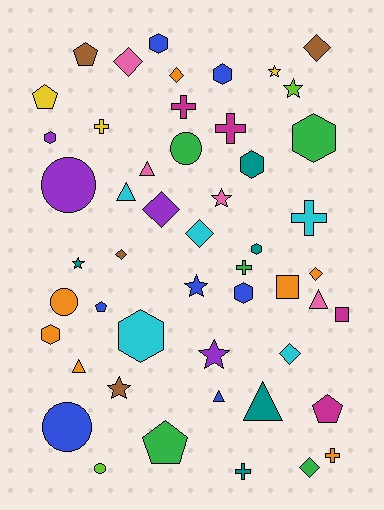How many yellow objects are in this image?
There are 3 yellow objects.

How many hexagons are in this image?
There are 9 hexagons.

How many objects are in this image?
There are 50 objects.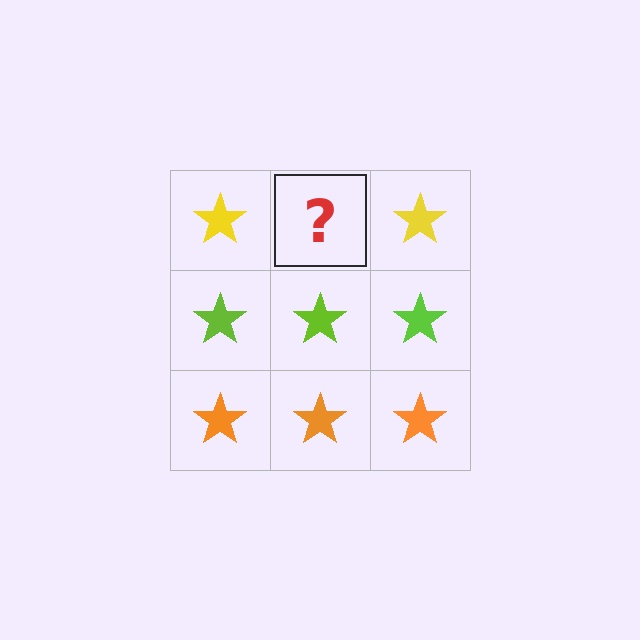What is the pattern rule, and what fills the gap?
The rule is that each row has a consistent color. The gap should be filled with a yellow star.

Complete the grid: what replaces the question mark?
The question mark should be replaced with a yellow star.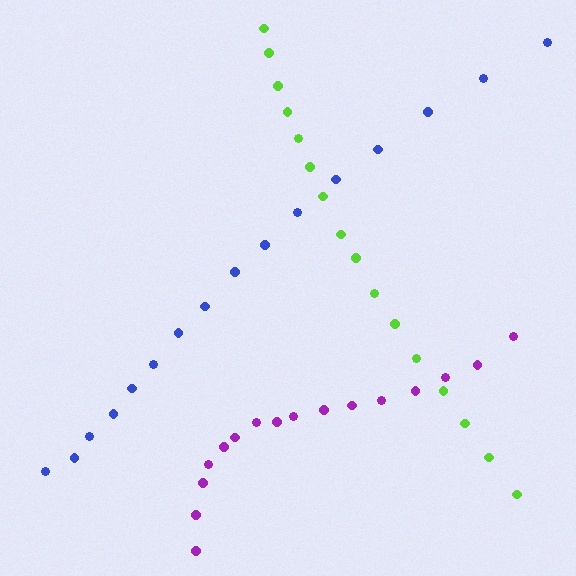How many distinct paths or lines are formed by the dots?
There are 3 distinct paths.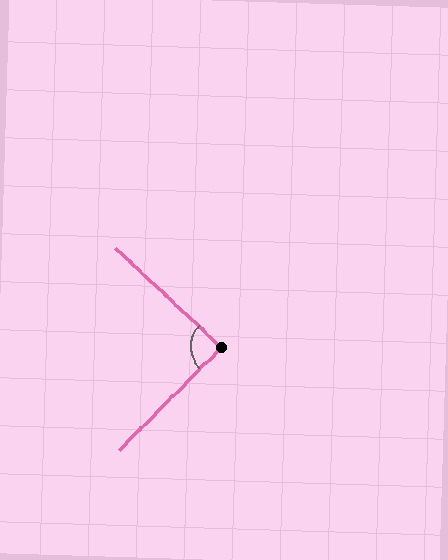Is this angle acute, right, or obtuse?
It is approximately a right angle.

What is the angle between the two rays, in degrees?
Approximately 88 degrees.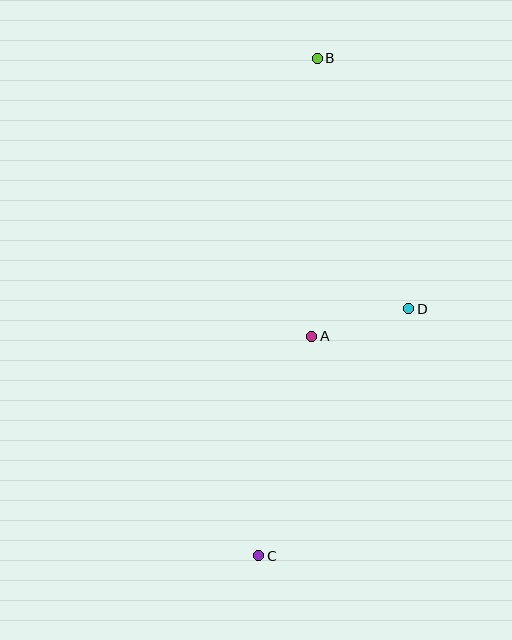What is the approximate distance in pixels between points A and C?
The distance between A and C is approximately 226 pixels.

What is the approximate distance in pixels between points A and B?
The distance between A and B is approximately 278 pixels.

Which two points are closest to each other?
Points A and D are closest to each other.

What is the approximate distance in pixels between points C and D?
The distance between C and D is approximately 289 pixels.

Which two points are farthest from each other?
Points B and C are farthest from each other.